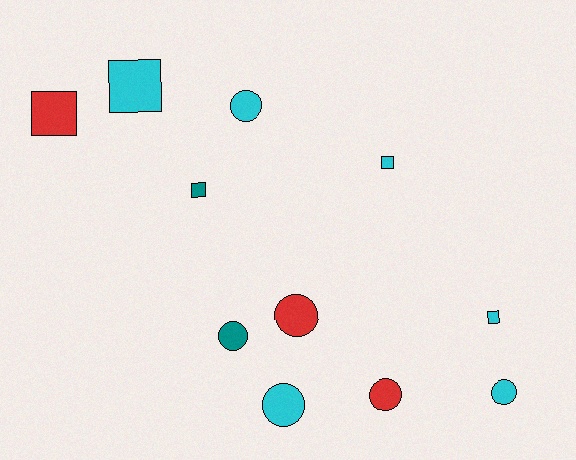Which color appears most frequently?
Cyan, with 6 objects.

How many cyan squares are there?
There are 3 cyan squares.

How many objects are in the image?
There are 11 objects.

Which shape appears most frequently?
Circle, with 6 objects.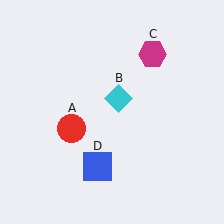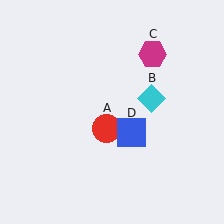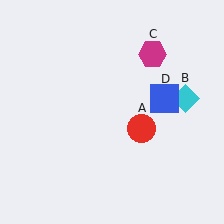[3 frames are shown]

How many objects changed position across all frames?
3 objects changed position: red circle (object A), cyan diamond (object B), blue square (object D).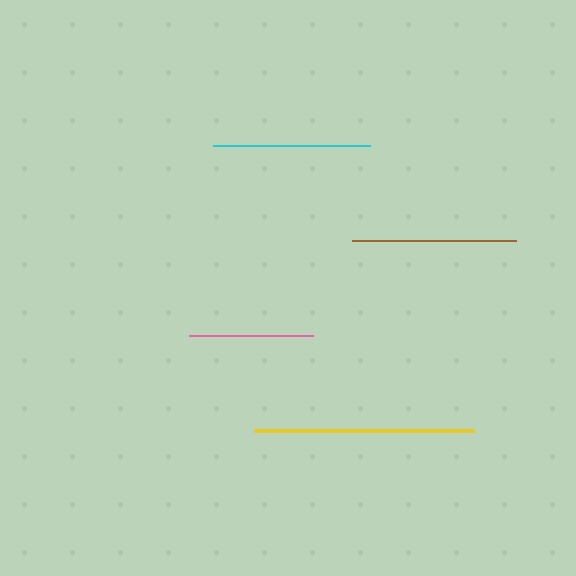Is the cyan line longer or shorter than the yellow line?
The yellow line is longer than the cyan line.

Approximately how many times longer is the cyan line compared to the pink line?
The cyan line is approximately 1.3 times the length of the pink line.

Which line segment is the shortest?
The pink line is the shortest at approximately 125 pixels.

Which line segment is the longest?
The yellow line is the longest at approximately 220 pixels.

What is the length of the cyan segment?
The cyan segment is approximately 157 pixels long.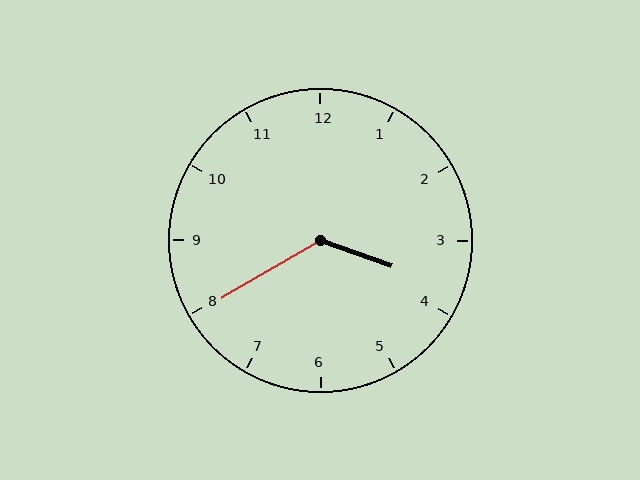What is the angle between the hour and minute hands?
Approximately 130 degrees.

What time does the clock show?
3:40.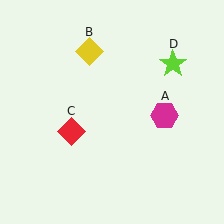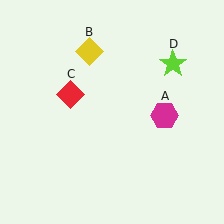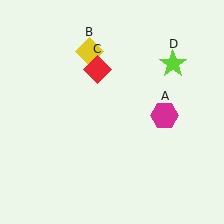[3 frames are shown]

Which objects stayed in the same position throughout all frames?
Magenta hexagon (object A) and yellow diamond (object B) and lime star (object D) remained stationary.